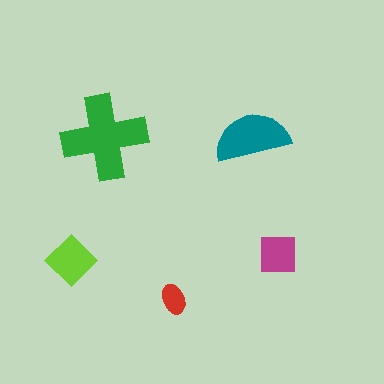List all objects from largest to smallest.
The green cross, the teal semicircle, the lime diamond, the magenta square, the red ellipse.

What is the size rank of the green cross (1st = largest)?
1st.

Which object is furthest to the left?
The lime diamond is leftmost.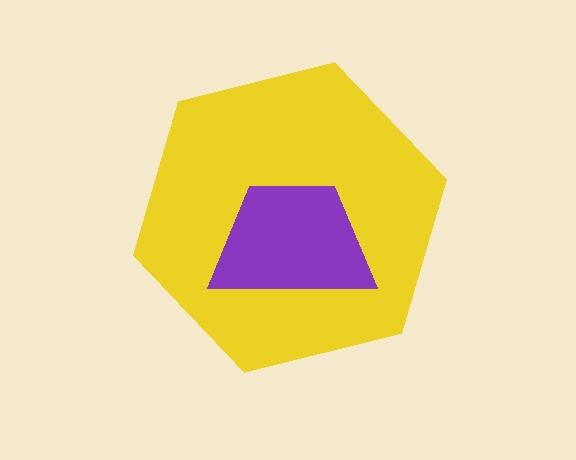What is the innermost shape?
The purple trapezoid.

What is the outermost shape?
The yellow hexagon.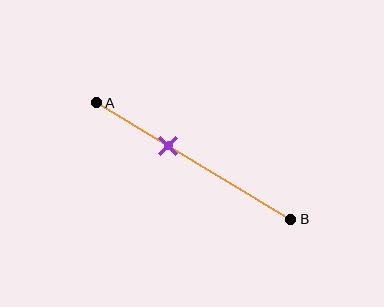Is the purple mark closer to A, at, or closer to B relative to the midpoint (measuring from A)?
The purple mark is closer to point A than the midpoint of segment AB.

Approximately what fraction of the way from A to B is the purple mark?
The purple mark is approximately 35% of the way from A to B.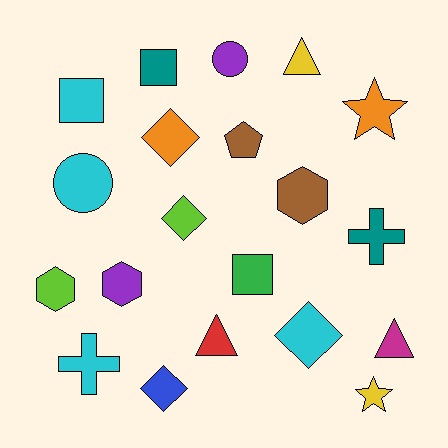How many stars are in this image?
There are 2 stars.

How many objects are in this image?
There are 20 objects.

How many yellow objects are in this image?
There are 2 yellow objects.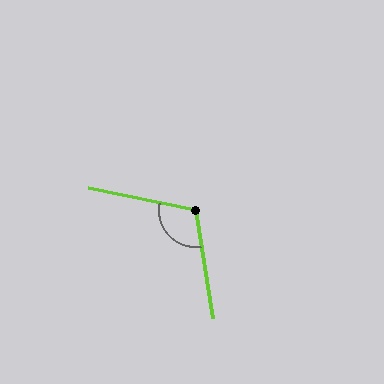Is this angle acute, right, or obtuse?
It is obtuse.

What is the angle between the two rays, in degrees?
Approximately 111 degrees.